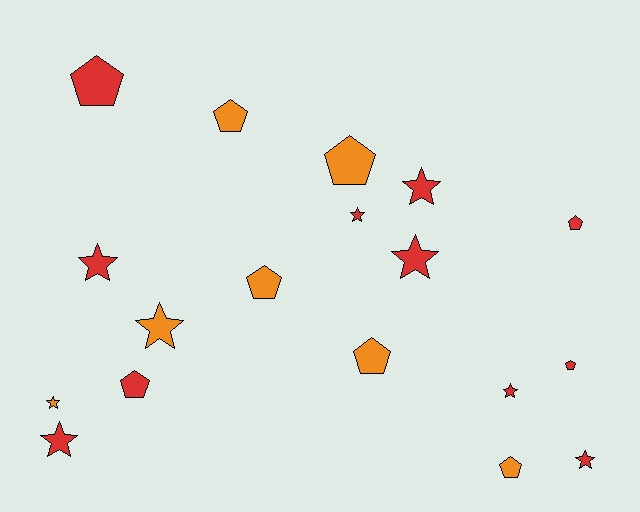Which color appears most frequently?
Red, with 11 objects.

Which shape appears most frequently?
Star, with 9 objects.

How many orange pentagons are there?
There are 5 orange pentagons.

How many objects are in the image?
There are 18 objects.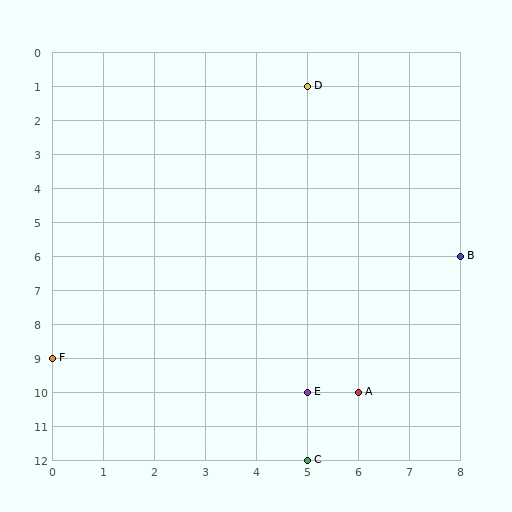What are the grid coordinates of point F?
Point F is at grid coordinates (0, 9).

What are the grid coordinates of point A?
Point A is at grid coordinates (6, 10).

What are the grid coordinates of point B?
Point B is at grid coordinates (8, 6).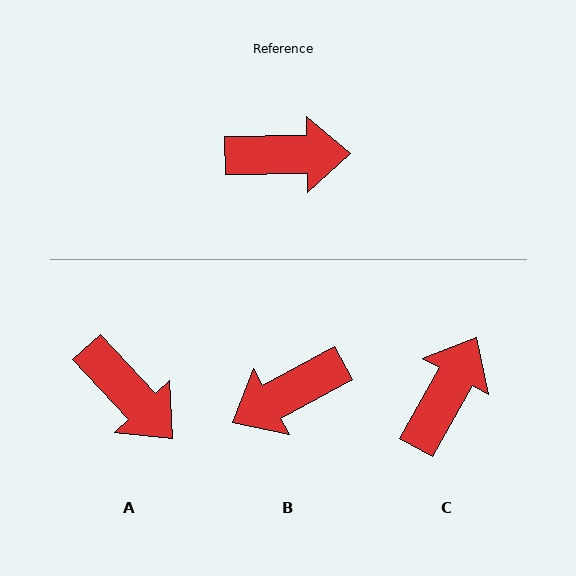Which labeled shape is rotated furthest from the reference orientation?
B, about 153 degrees away.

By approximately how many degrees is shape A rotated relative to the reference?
Approximately 48 degrees clockwise.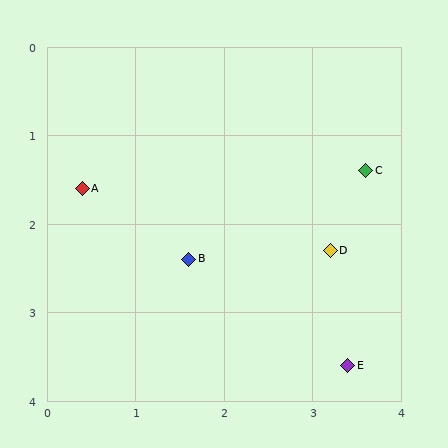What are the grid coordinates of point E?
Point E is at approximately (3.4, 3.6).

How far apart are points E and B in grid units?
Points E and B are about 2.2 grid units apart.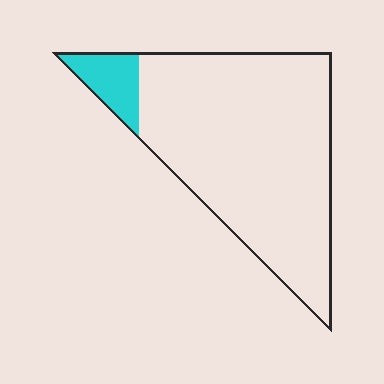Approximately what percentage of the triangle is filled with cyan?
Approximately 10%.